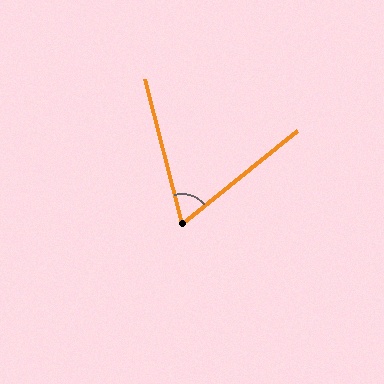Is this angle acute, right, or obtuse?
It is acute.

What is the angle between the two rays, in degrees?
Approximately 65 degrees.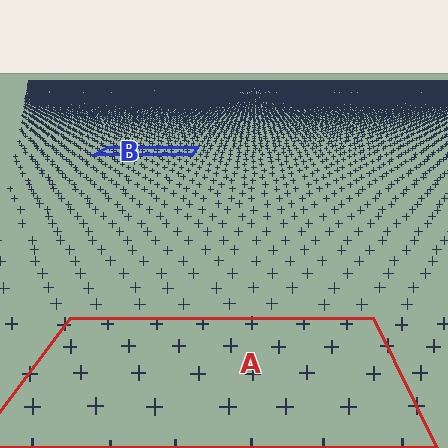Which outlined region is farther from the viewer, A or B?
Region B is farther from the viewer — the texture elements inside it appear smaller and more densely packed.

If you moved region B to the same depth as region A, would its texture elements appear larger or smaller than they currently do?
They would appear larger. At a closer depth, the same texture elements are projected at a bigger on-screen size.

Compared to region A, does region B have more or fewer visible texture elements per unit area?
Region B has more texture elements per unit area — they are packed more densely because it is farther away.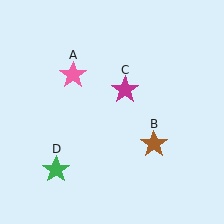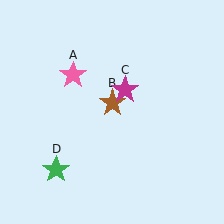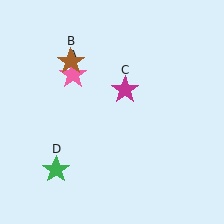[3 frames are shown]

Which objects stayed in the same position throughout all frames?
Pink star (object A) and magenta star (object C) and green star (object D) remained stationary.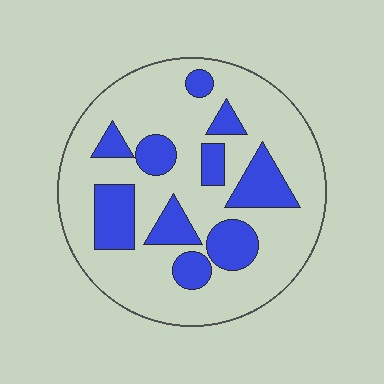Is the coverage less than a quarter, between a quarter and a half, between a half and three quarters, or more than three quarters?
Between a quarter and a half.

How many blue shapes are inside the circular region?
10.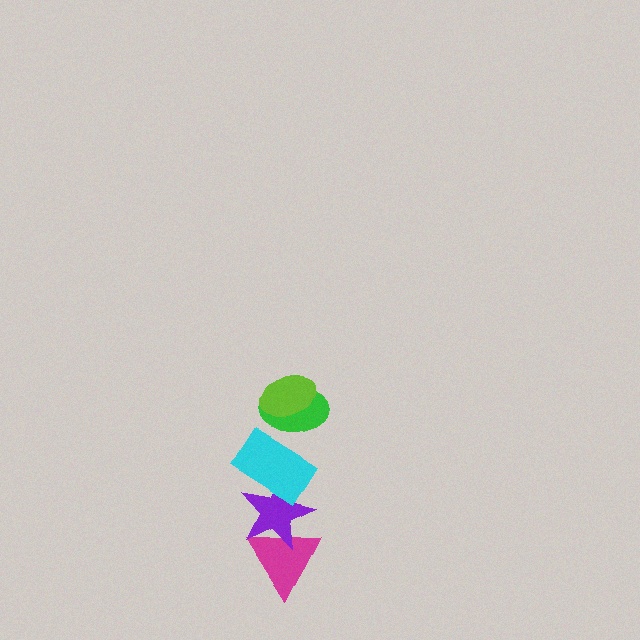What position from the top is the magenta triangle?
The magenta triangle is 5th from the top.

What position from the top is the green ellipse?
The green ellipse is 2nd from the top.